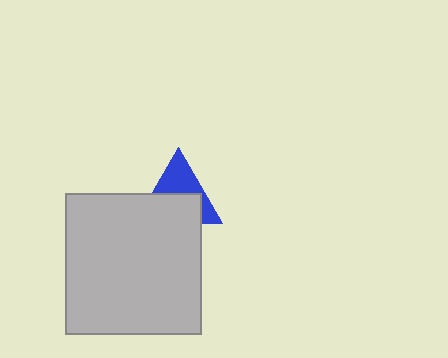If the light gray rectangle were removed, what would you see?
You would see the complete blue triangle.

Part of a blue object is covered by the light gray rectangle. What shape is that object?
It is a triangle.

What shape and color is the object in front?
The object in front is a light gray rectangle.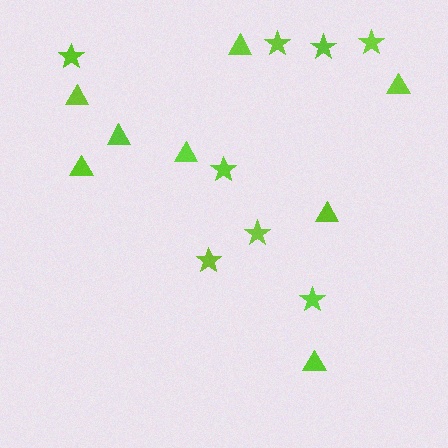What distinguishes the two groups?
There are 2 groups: one group of triangles (8) and one group of stars (8).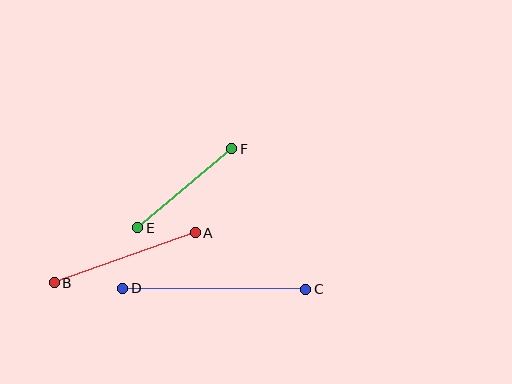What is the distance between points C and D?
The distance is approximately 183 pixels.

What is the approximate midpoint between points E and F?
The midpoint is at approximately (185, 188) pixels.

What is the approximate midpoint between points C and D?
The midpoint is at approximately (214, 289) pixels.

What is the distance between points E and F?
The distance is approximately 123 pixels.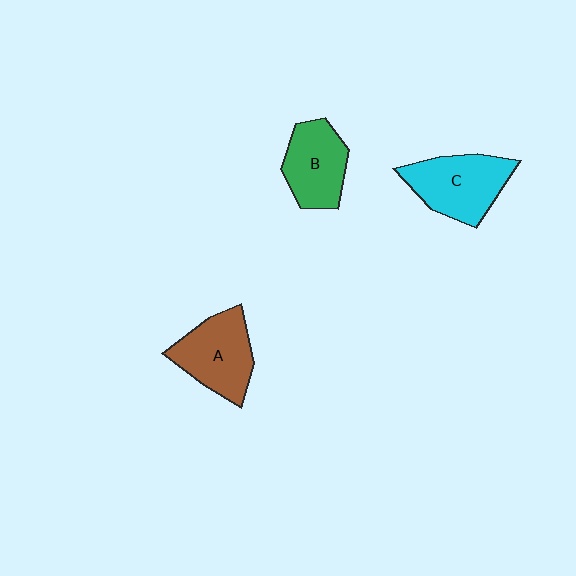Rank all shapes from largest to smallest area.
From largest to smallest: C (cyan), A (brown), B (green).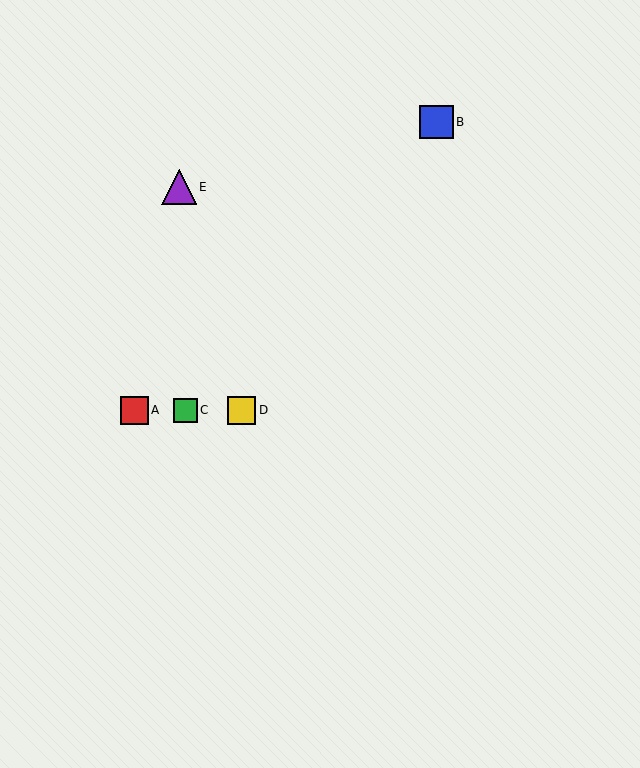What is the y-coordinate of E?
Object E is at y≈187.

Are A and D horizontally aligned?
Yes, both are at y≈410.